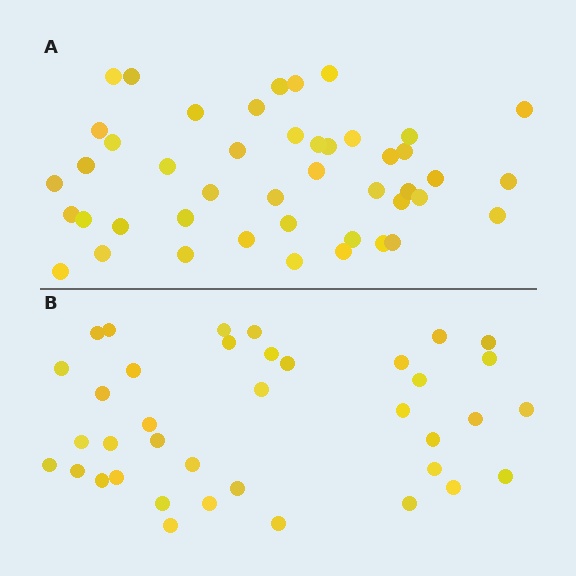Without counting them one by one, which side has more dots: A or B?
Region A (the top region) has more dots.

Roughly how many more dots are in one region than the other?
Region A has roughly 8 or so more dots than region B.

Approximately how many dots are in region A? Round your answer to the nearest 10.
About 40 dots. (The exact count is 45, which rounds to 40.)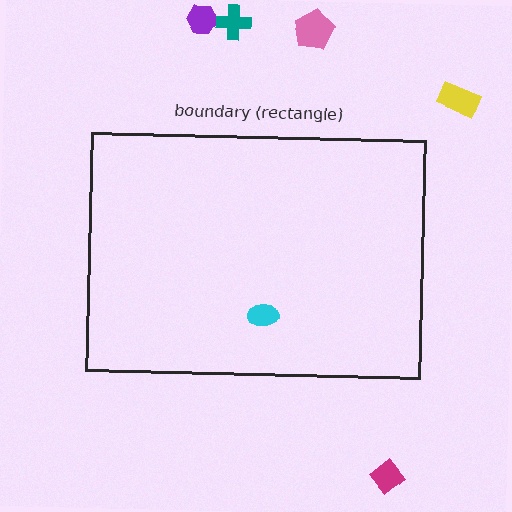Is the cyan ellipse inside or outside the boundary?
Inside.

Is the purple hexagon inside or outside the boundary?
Outside.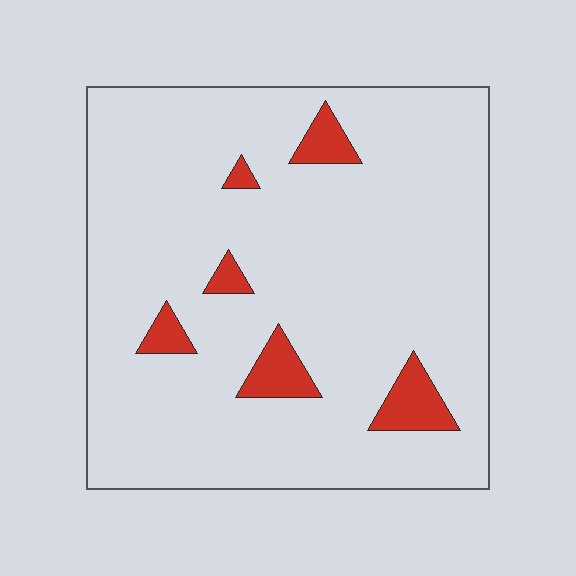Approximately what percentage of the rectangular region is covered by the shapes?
Approximately 10%.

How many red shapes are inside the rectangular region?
6.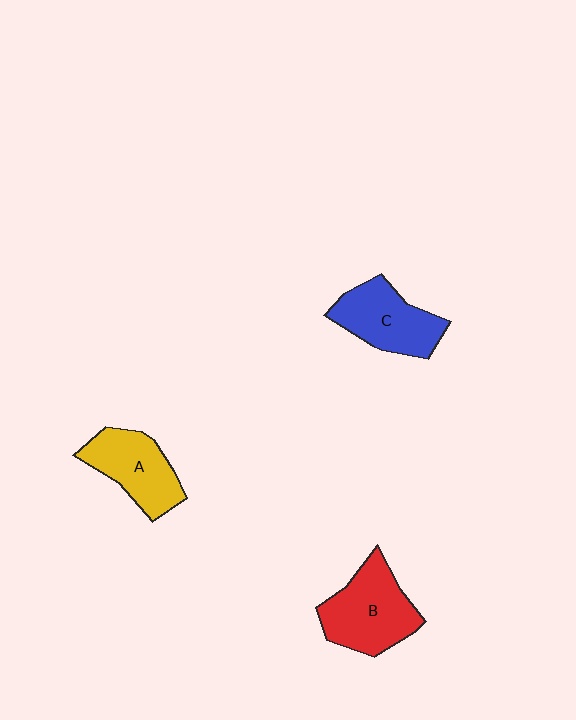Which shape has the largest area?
Shape B (red).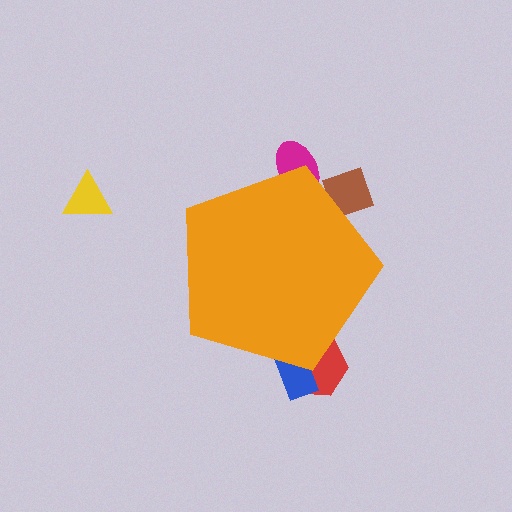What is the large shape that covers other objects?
An orange pentagon.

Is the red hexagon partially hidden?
Yes, the red hexagon is partially hidden behind the orange pentagon.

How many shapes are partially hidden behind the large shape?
4 shapes are partially hidden.